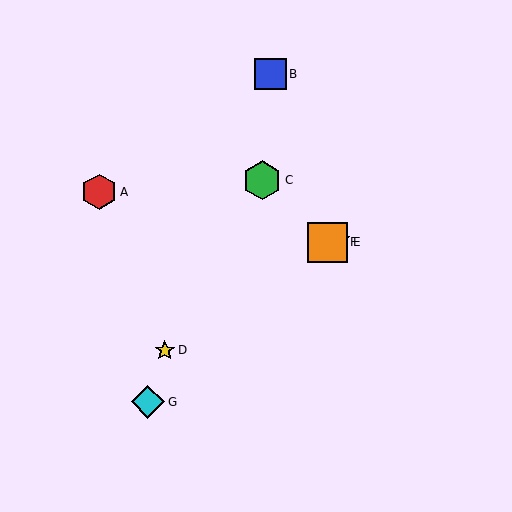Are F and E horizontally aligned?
Yes, both are at y≈242.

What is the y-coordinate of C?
Object C is at y≈180.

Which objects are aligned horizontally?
Objects E, F are aligned horizontally.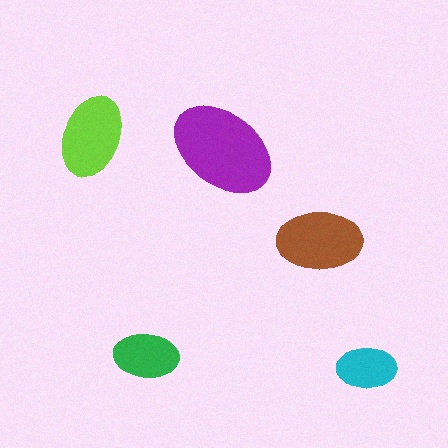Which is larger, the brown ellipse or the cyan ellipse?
The brown one.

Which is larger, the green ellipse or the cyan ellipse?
The green one.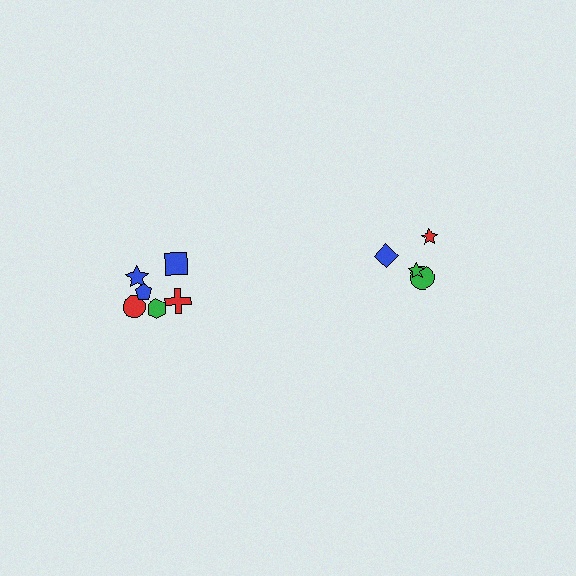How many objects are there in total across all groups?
There are 10 objects.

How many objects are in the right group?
There are 4 objects.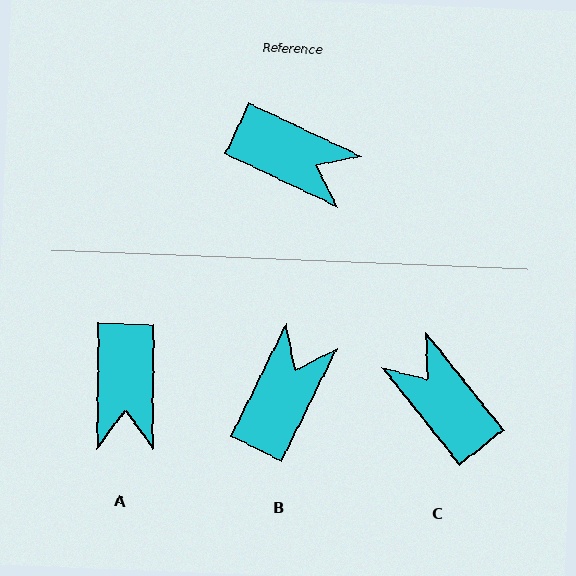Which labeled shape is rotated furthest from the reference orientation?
C, about 154 degrees away.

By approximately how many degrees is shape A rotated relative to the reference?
Approximately 65 degrees clockwise.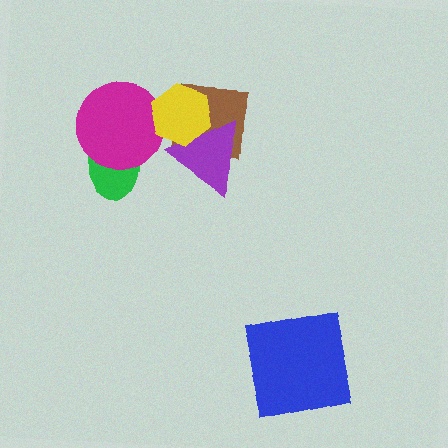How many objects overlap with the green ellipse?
1 object overlaps with the green ellipse.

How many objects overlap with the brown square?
2 objects overlap with the brown square.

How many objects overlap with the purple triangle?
2 objects overlap with the purple triangle.